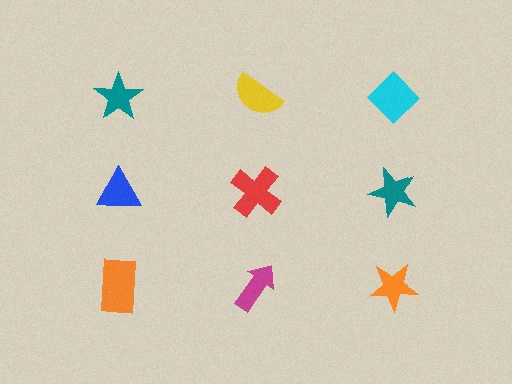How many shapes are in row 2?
3 shapes.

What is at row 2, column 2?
A red cross.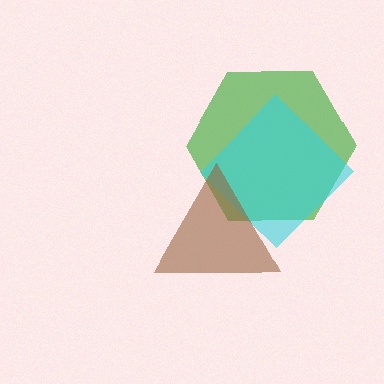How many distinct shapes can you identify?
There are 3 distinct shapes: a green hexagon, a cyan diamond, a brown triangle.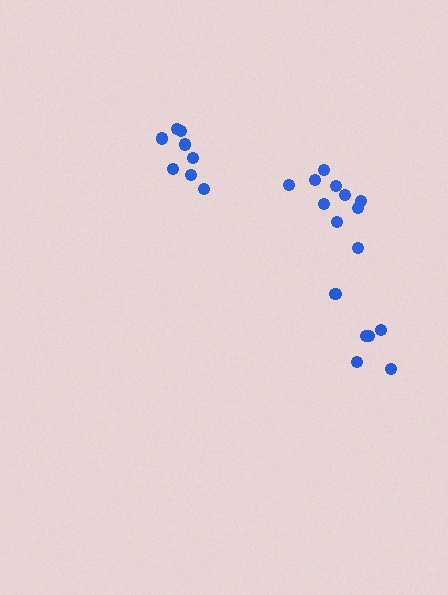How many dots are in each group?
Group 1: 6 dots, Group 2: 8 dots, Group 3: 10 dots (24 total).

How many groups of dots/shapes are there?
There are 3 groups.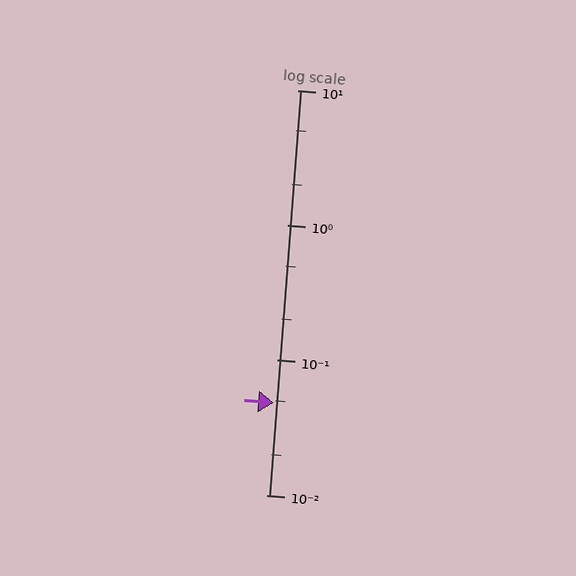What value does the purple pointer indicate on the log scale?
The pointer indicates approximately 0.048.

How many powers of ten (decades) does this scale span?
The scale spans 3 decades, from 0.01 to 10.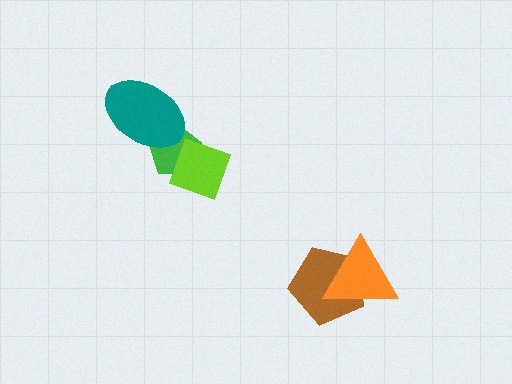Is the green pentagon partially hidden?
Yes, it is partially covered by another shape.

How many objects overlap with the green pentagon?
2 objects overlap with the green pentagon.